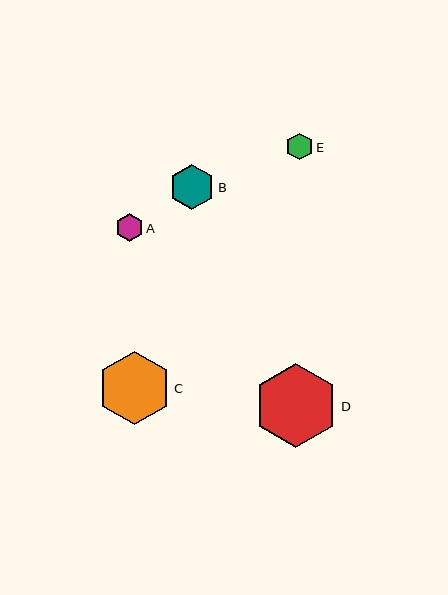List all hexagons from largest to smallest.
From largest to smallest: D, C, B, A, E.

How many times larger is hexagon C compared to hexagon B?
Hexagon C is approximately 1.6 times the size of hexagon B.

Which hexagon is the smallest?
Hexagon E is the smallest with a size of approximately 27 pixels.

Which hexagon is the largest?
Hexagon D is the largest with a size of approximately 83 pixels.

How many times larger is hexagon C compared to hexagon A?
Hexagon C is approximately 2.7 times the size of hexagon A.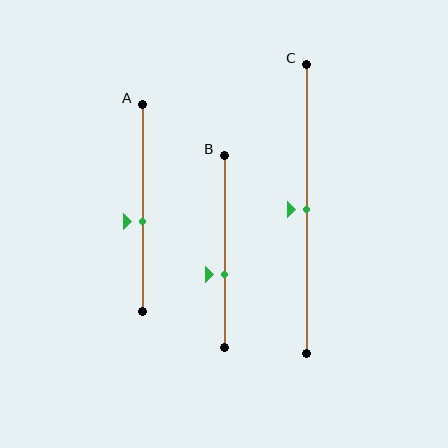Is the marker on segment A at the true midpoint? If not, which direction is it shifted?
No, the marker on segment A is shifted downward by about 7% of the segment length.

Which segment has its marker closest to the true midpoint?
Segment C has its marker closest to the true midpoint.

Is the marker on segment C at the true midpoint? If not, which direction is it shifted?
Yes, the marker on segment C is at the true midpoint.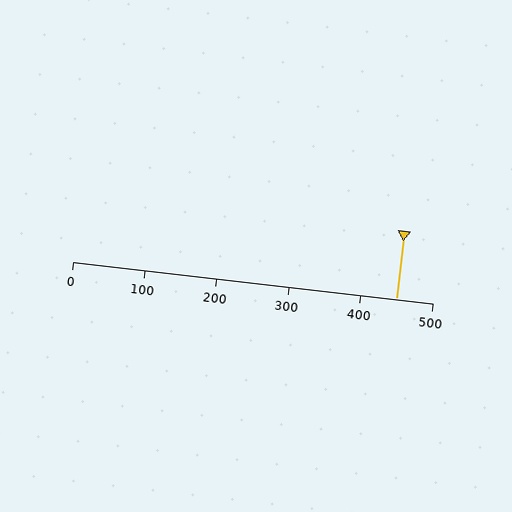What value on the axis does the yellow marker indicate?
The marker indicates approximately 450.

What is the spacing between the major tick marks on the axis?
The major ticks are spaced 100 apart.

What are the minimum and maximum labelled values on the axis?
The axis runs from 0 to 500.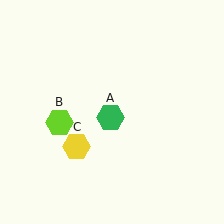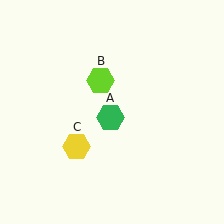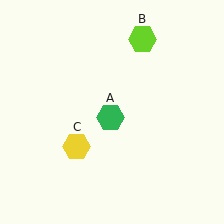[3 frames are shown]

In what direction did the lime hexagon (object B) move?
The lime hexagon (object B) moved up and to the right.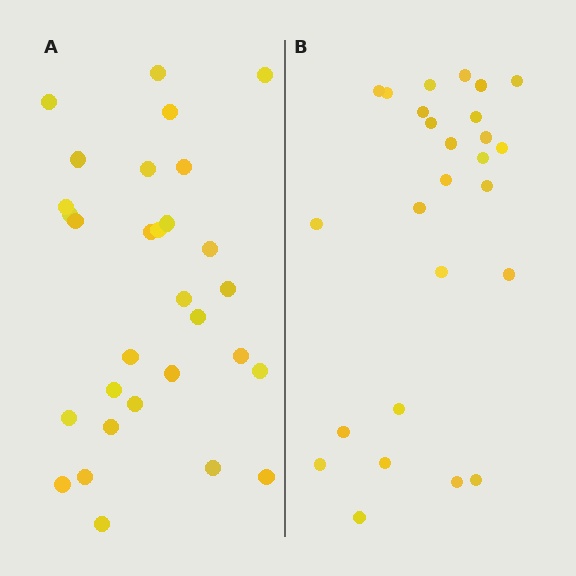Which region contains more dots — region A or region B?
Region A (the left region) has more dots.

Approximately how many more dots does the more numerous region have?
Region A has about 4 more dots than region B.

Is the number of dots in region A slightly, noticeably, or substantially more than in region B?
Region A has only slightly more — the two regions are fairly close. The ratio is roughly 1.2 to 1.